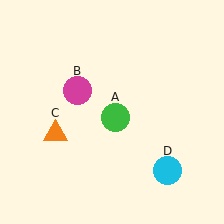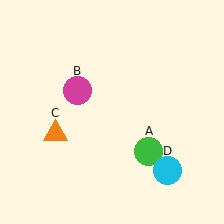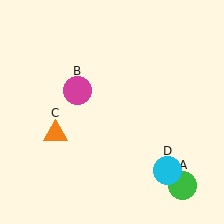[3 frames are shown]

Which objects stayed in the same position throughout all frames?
Magenta circle (object B) and orange triangle (object C) and cyan circle (object D) remained stationary.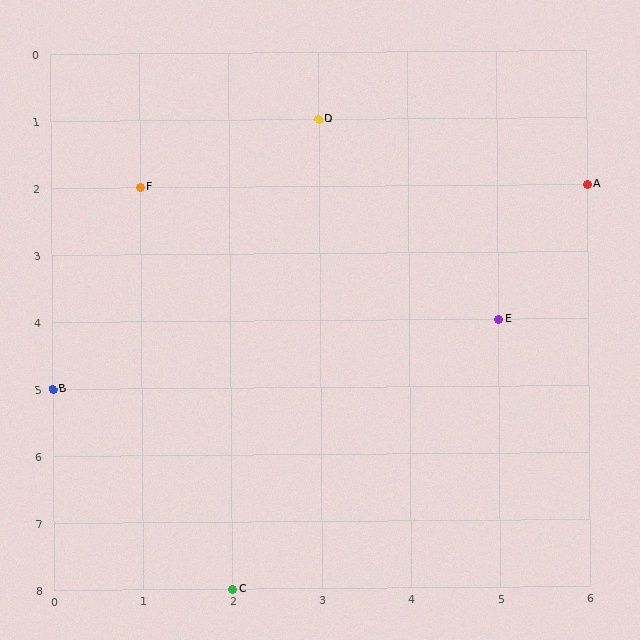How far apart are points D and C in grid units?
Points D and C are 1 column and 7 rows apart (about 7.1 grid units diagonally).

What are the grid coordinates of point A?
Point A is at grid coordinates (6, 2).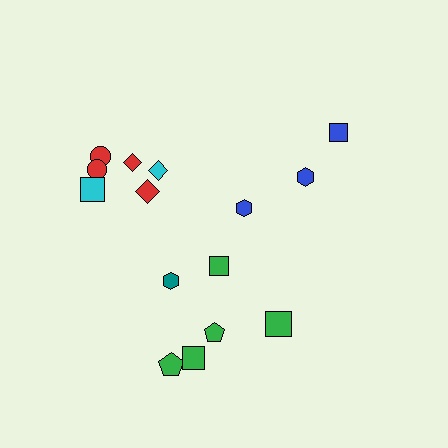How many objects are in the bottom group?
There are 6 objects.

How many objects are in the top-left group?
There are 6 objects.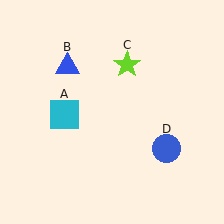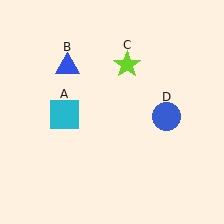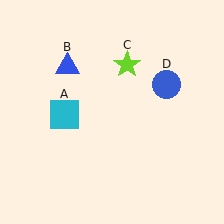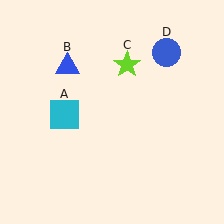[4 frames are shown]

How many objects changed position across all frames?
1 object changed position: blue circle (object D).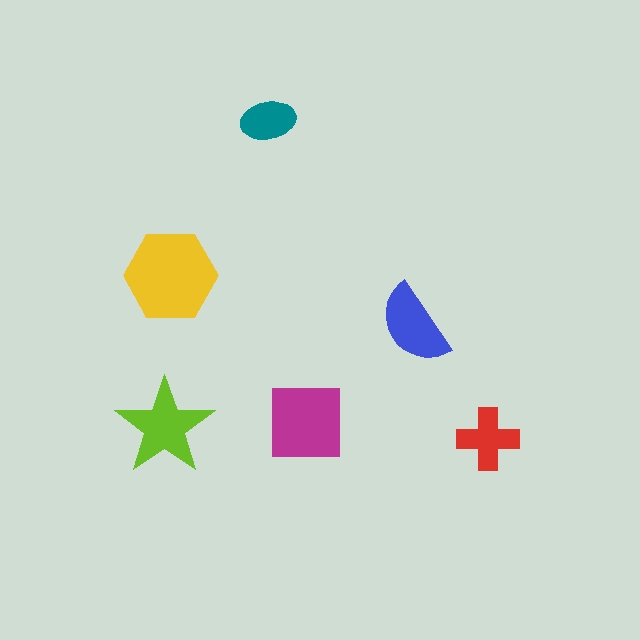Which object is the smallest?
The teal ellipse.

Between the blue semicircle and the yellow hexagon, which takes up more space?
The yellow hexagon.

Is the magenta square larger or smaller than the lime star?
Larger.